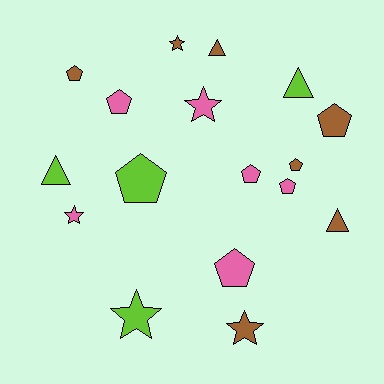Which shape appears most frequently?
Pentagon, with 8 objects.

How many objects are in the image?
There are 17 objects.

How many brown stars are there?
There are 2 brown stars.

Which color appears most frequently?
Brown, with 7 objects.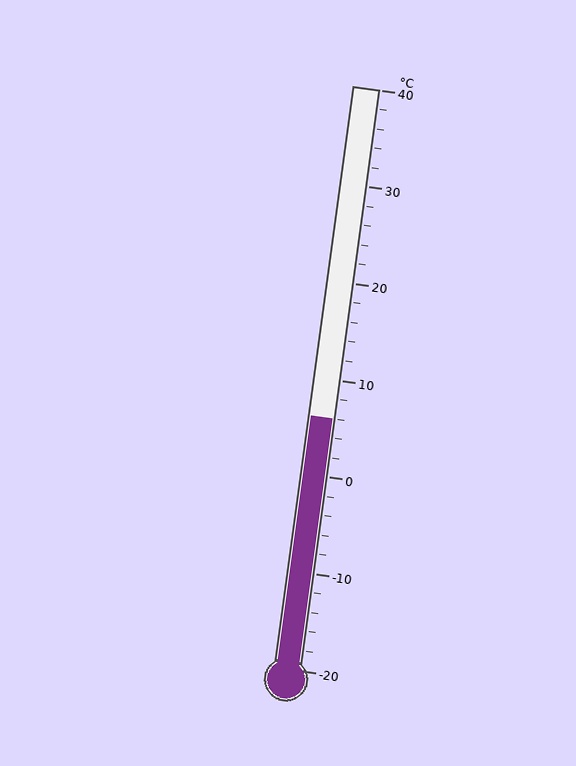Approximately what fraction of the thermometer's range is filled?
The thermometer is filled to approximately 45% of its range.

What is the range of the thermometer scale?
The thermometer scale ranges from -20°C to 40°C.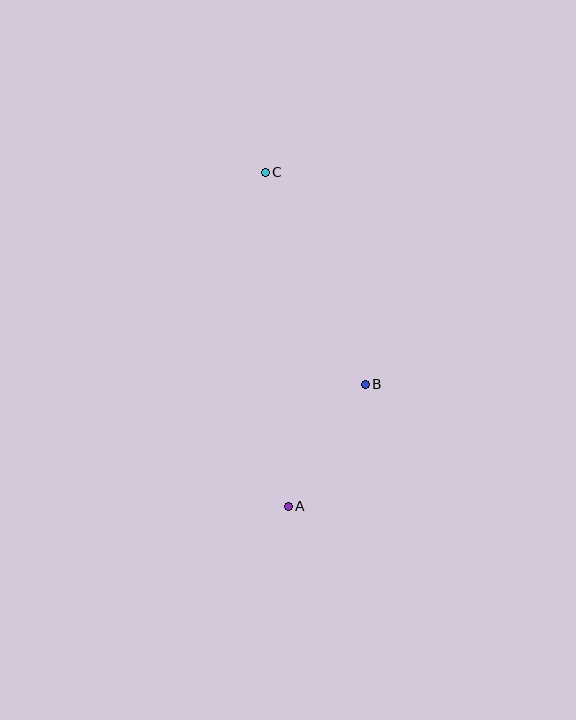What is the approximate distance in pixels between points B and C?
The distance between B and C is approximately 235 pixels.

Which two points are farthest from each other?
Points A and C are farthest from each other.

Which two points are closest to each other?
Points A and B are closest to each other.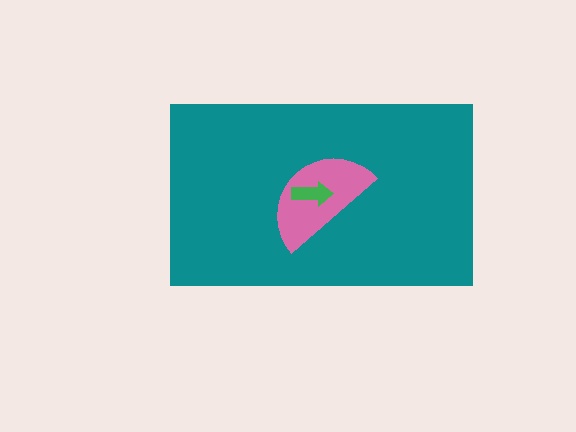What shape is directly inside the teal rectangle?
The pink semicircle.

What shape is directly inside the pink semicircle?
The green arrow.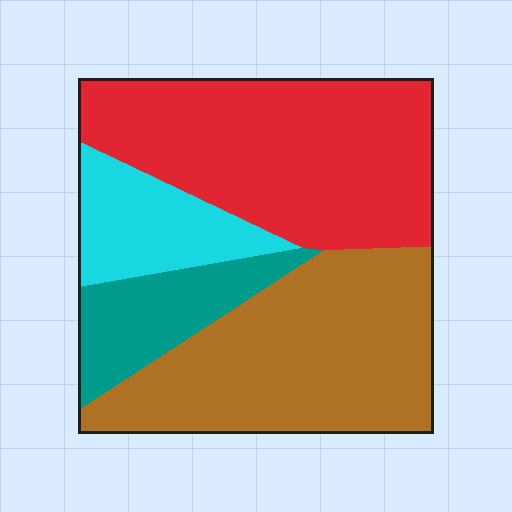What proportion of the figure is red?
Red covers about 40% of the figure.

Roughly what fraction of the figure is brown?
Brown takes up about three eighths (3/8) of the figure.